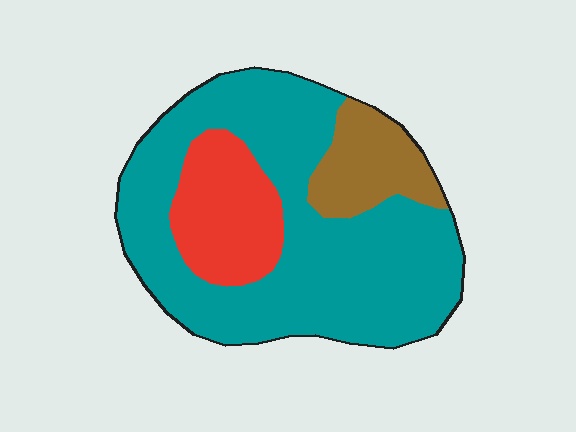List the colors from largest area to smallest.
From largest to smallest: teal, red, brown.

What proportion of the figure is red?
Red covers about 20% of the figure.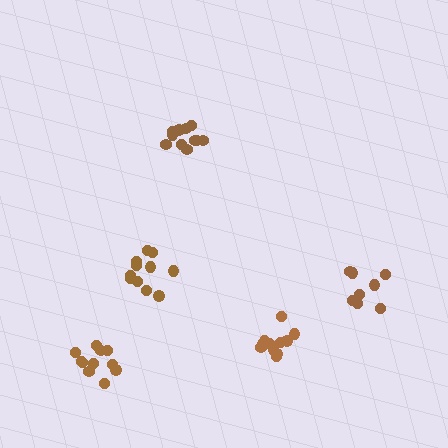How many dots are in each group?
Group 1: 11 dots, Group 2: 11 dots, Group 3: 11 dots, Group 4: 8 dots, Group 5: 11 dots (52 total).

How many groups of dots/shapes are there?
There are 5 groups.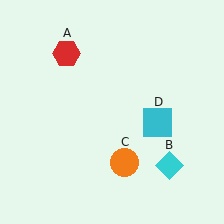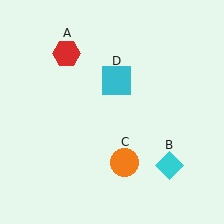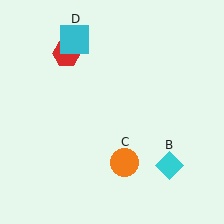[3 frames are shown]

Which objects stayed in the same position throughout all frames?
Red hexagon (object A) and cyan diamond (object B) and orange circle (object C) remained stationary.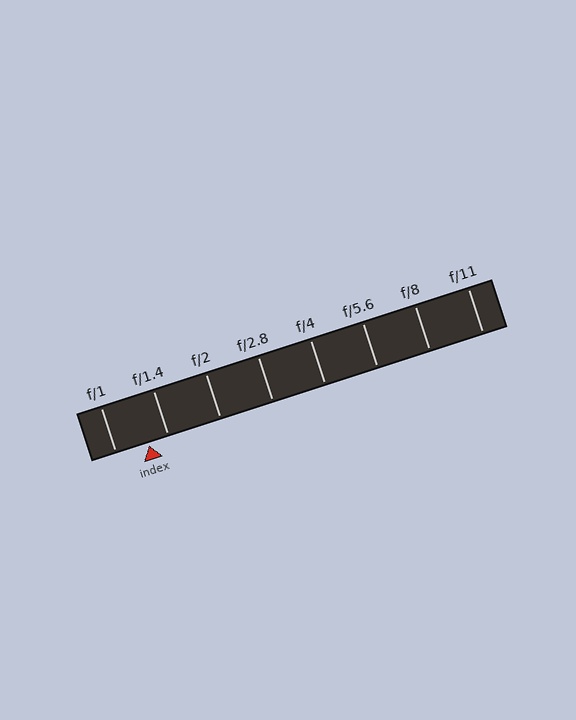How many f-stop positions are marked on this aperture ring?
There are 8 f-stop positions marked.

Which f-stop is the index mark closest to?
The index mark is closest to f/1.4.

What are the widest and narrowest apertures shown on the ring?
The widest aperture shown is f/1 and the narrowest is f/11.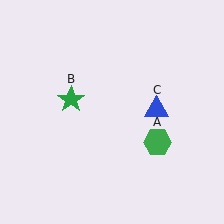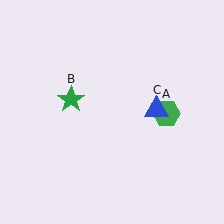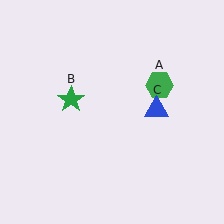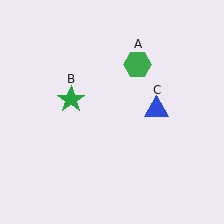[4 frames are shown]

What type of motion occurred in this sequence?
The green hexagon (object A) rotated counterclockwise around the center of the scene.